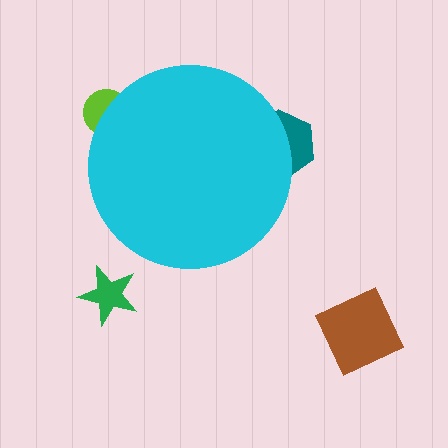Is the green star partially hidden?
No, the green star is fully visible.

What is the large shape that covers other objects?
A cyan circle.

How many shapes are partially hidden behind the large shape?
2 shapes are partially hidden.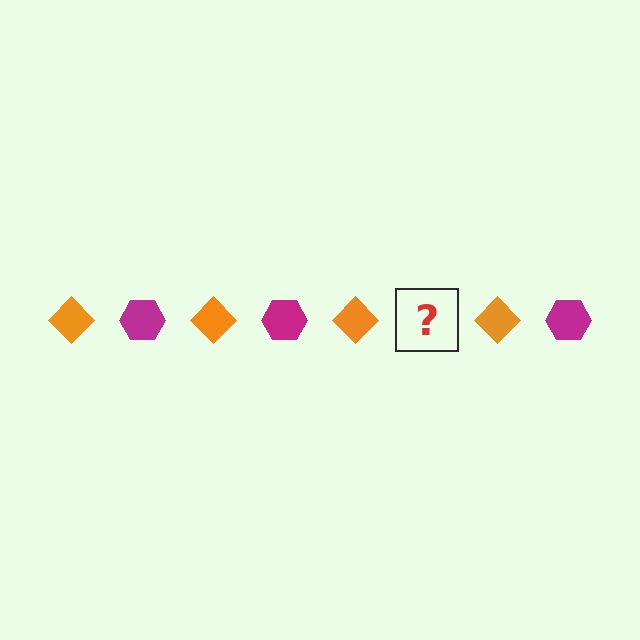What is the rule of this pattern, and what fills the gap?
The rule is that the pattern alternates between orange diamond and magenta hexagon. The gap should be filled with a magenta hexagon.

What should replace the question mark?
The question mark should be replaced with a magenta hexagon.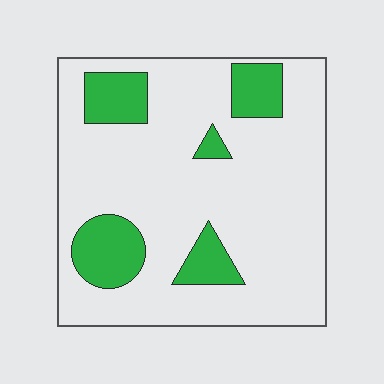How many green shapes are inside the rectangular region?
5.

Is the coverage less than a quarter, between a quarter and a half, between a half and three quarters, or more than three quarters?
Less than a quarter.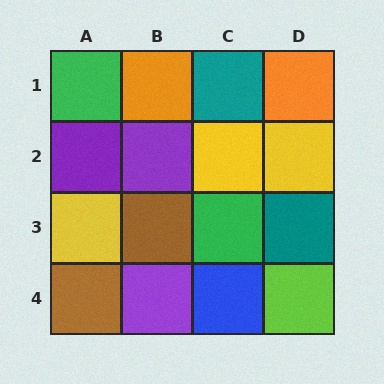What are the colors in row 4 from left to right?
Brown, purple, blue, lime.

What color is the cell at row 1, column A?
Green.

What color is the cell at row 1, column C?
Teal.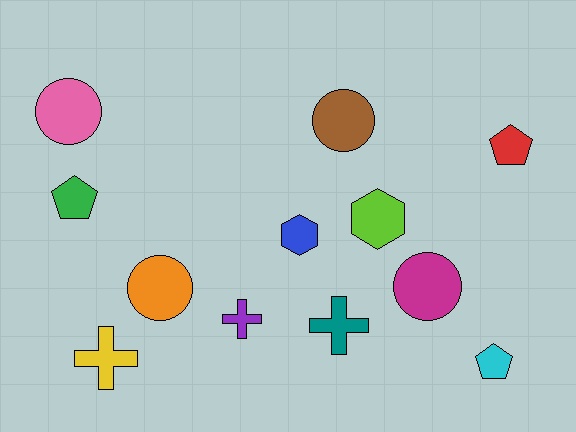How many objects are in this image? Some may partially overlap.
There are 12 objects.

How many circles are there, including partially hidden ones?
There are 4 circles.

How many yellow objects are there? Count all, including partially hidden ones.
There is 1 yellow object.